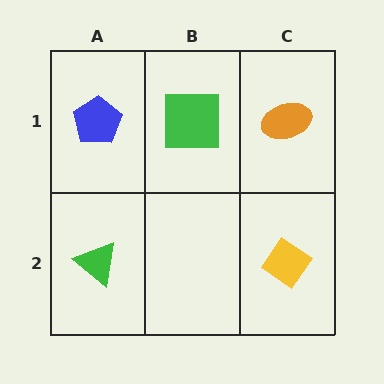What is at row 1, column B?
A green square.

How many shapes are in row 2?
2 shapes.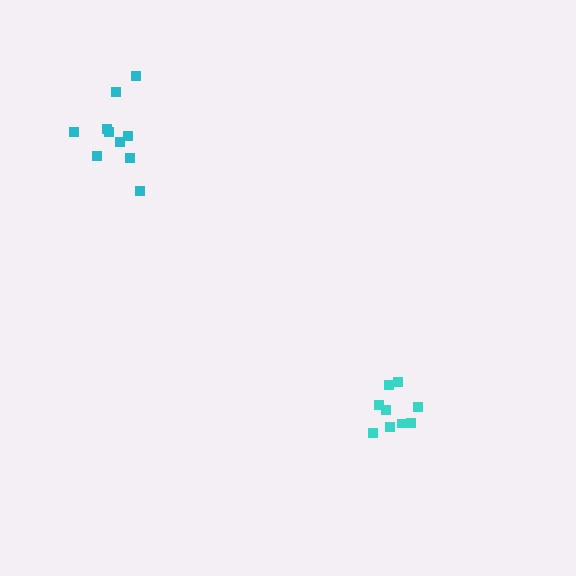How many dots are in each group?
Group 1: 10 dots, Group 2: 9 dots (19 total).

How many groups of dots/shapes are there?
There are 2 groups.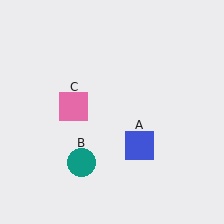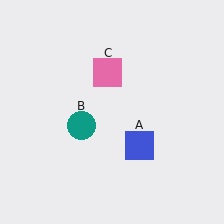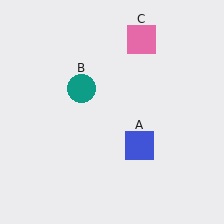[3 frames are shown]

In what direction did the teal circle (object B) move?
The teal circle (object B) moved up.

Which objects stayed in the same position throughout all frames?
Blue square (object A) remained stationary.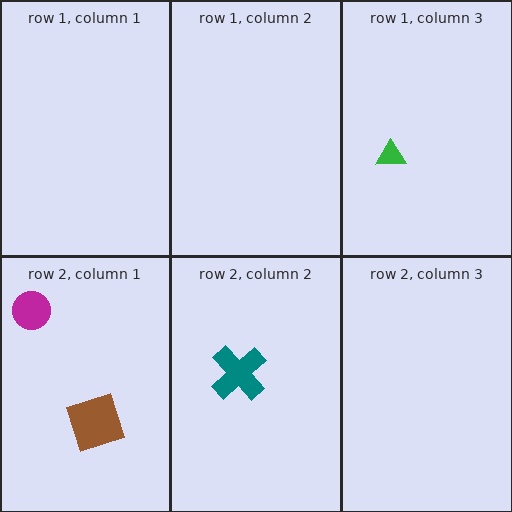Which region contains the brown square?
The row 2, column 1 region.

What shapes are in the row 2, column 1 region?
The magenta circle, the brown square.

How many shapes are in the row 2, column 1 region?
2.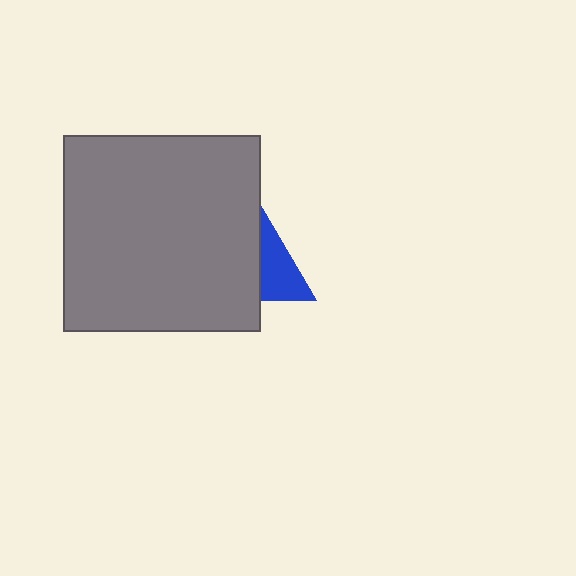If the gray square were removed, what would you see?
You would see the complete blue triangle.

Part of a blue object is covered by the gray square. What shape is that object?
It is a triangle.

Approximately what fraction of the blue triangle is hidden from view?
Roughly 59% of the blue triangle is hidden behind the gray square.